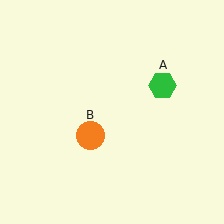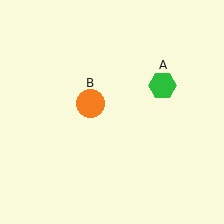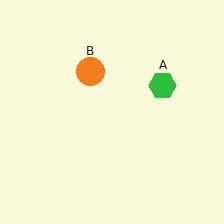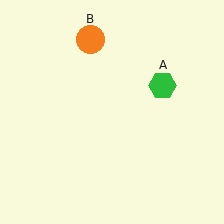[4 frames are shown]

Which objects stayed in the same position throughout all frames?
Green hexagon (object A) remained stationary.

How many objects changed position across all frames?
1 object changed position: orange circle (object B).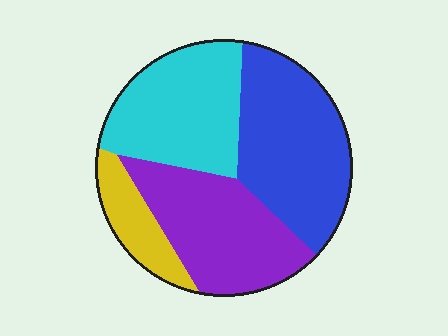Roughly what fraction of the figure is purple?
Purple takes up about one quarter (1/4) of the figure.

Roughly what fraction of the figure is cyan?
Cyan covers roughly 30% of the figure.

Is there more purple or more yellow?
Purple.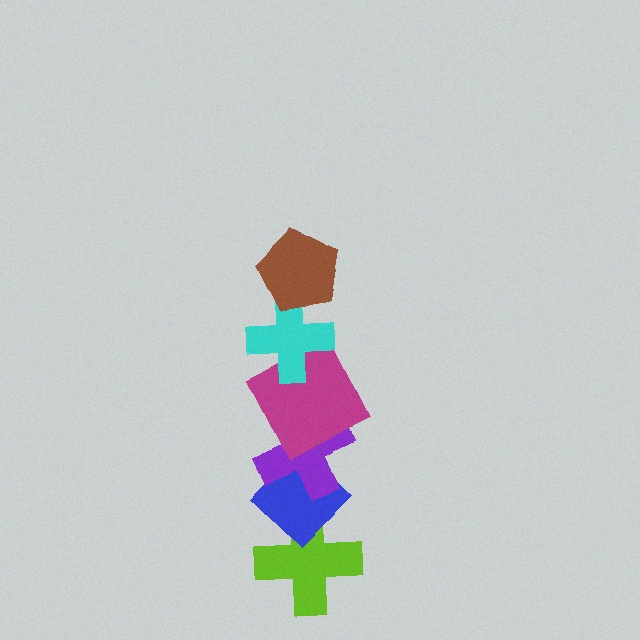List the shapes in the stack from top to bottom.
From top to bottom: the brown pentagon, the cyan cross, the magenta square, the purple cross, the blue diamond, the lime cross.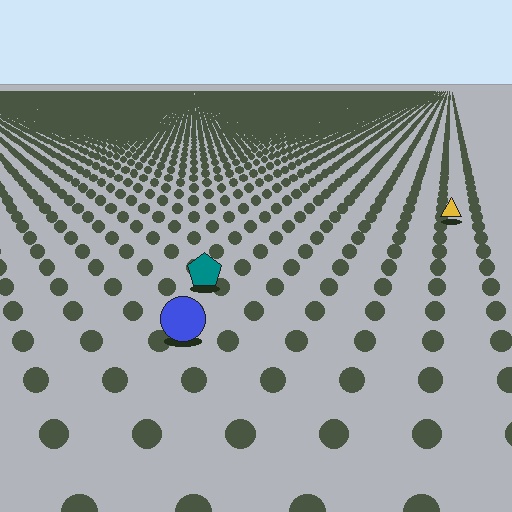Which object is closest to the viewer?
The blue circle is closest. The texture marks near it are larger and more spread out.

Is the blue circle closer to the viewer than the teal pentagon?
Yes. The blue circle is closer — you can tell from the texture gradient: the ground texture is coarser near it.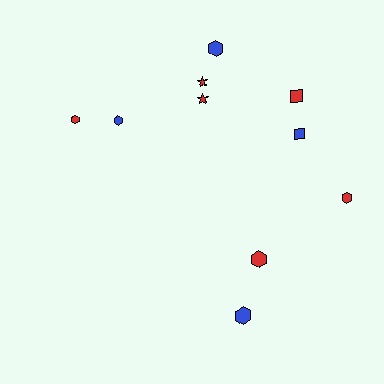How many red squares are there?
There is 1 red square.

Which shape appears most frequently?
Hexagon, with 6 objects.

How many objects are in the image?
There are 10 objects.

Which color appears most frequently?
Red, with 6 objects.